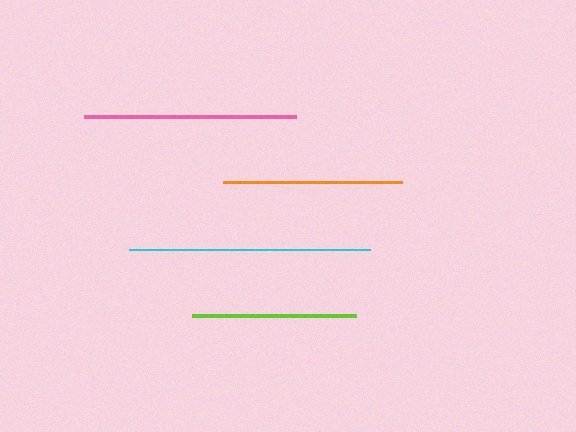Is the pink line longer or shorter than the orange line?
The pink line is longer than the orange line.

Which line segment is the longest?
The cyan line is the longest at approximately 241 pixels.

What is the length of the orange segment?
The orange segment is approximately 178 pixels long.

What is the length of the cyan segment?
The cyan segment is approximately 241 pixels long.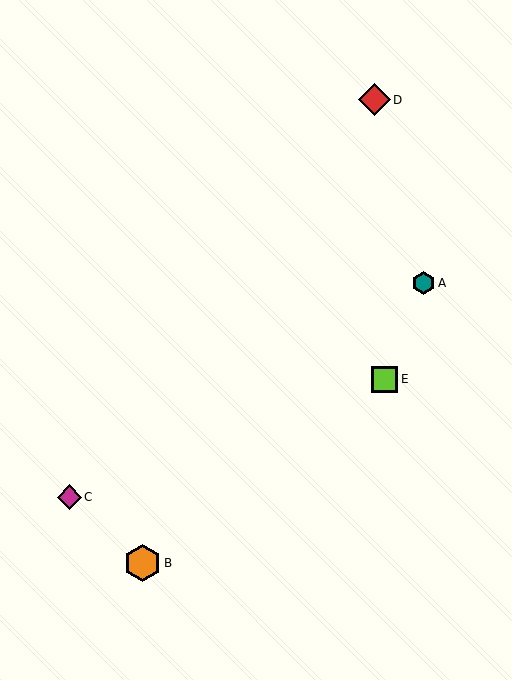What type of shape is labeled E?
Shape E is a lime square.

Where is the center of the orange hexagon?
The center of the orange hexagon is at (143, 563).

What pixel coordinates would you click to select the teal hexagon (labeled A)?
Click at (423, 283) to select the teal hexagon A.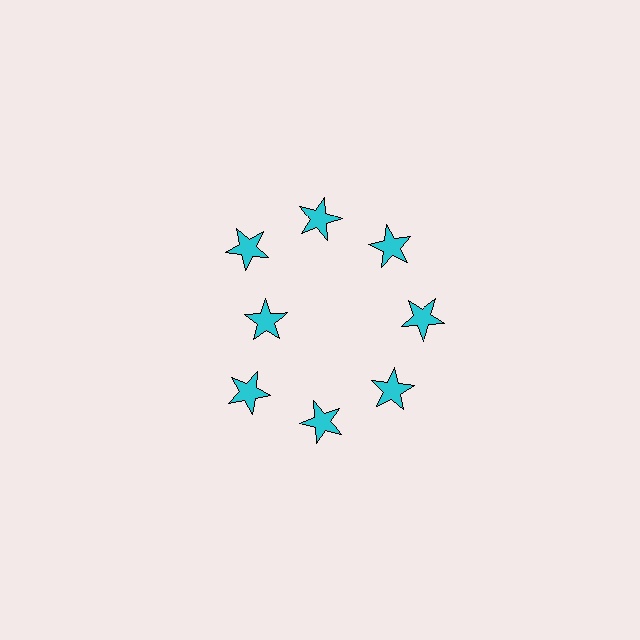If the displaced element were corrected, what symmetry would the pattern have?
It would have 8-fold rotational symmetry — the pattern would map onto itself every 45 degrees.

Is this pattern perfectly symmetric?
No. The 8 cyan stars are arranged in a ring, but one element near the 9 o'clock position is pulled inward toward the center, breaking the 8-fold rotational symmetry.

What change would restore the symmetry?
The symmetry would be restored by moving it outward, back onto the ring so that all 8 stars sit at equal angles and equal distance from the center.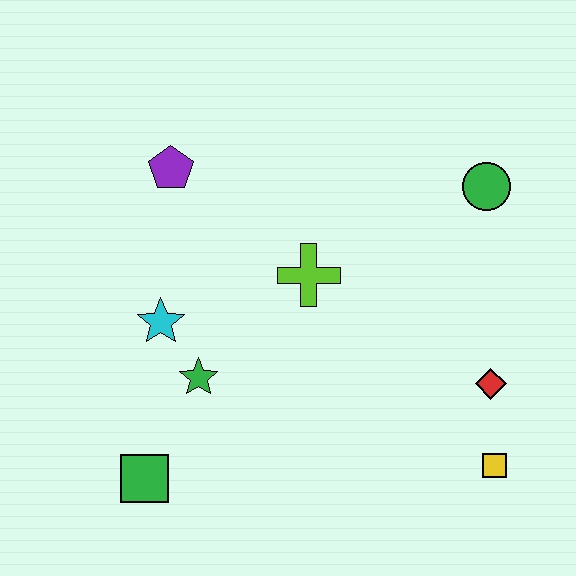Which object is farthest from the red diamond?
The purple pentagon is farthest from the red diamond.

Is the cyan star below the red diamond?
No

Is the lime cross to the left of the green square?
No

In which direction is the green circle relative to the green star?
The green circle is to the right of the green star.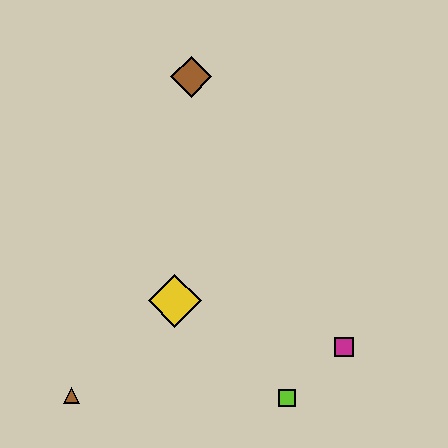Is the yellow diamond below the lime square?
No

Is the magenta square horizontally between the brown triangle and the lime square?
No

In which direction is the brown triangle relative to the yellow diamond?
The brown triangle is to the left of the yellow diamond.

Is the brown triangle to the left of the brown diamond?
Yes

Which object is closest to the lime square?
The magenta square is closest to the lime square.